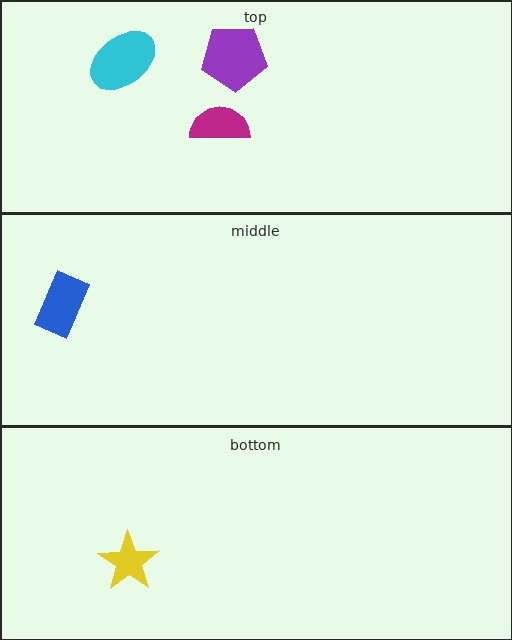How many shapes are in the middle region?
1.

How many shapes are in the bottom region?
1.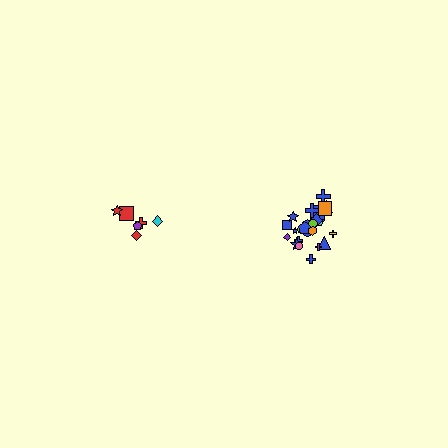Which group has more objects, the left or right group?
The right group.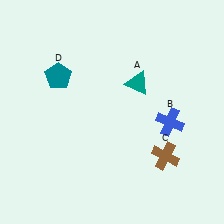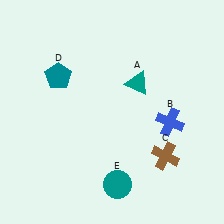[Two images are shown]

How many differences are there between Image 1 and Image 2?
There is 1 difference between the two images.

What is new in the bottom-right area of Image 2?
A teal circle (E) was added in the bottom-right area of Image 2.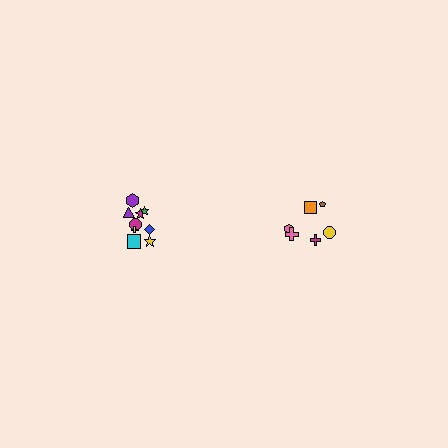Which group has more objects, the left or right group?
The left group.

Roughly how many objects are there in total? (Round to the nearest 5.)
Roughly 15 objects in total.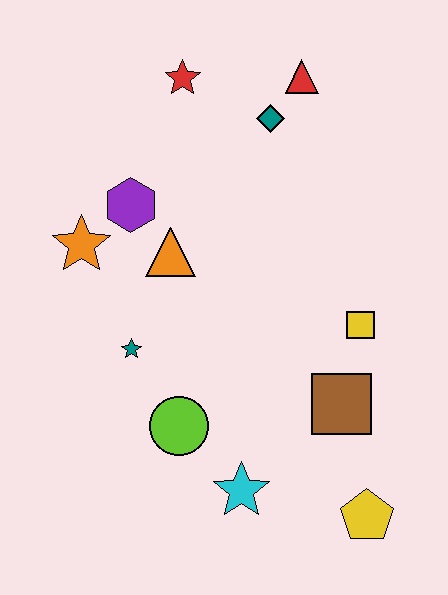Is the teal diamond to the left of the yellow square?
Yes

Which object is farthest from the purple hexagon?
The yellow pentagon is farthest from the purple hexagon.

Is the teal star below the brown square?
No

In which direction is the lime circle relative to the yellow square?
The lime circle is to the left of the yellow square.